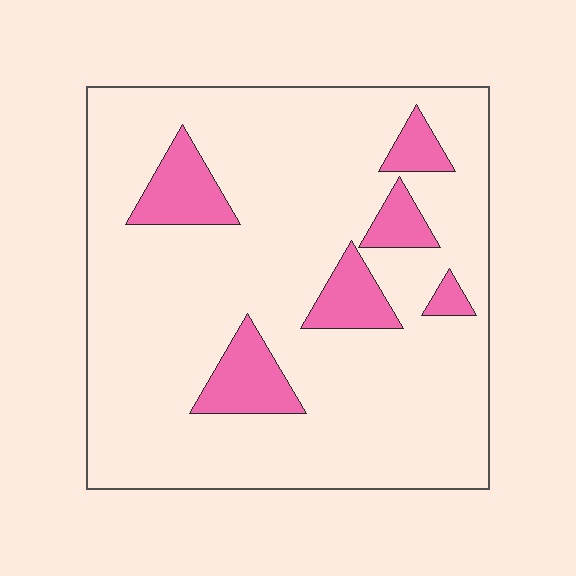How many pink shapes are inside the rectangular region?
6.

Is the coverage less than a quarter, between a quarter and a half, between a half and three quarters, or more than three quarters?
Less than a quarter.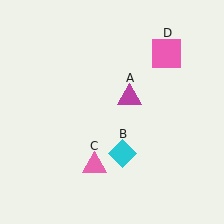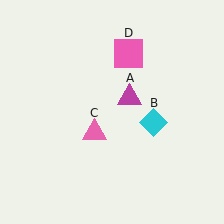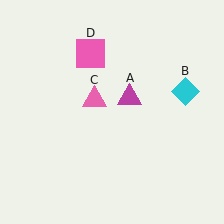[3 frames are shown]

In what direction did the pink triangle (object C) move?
The pink triangle (object C) moved up.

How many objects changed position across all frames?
3 objects changed position: cyan diamond (object B), pink triangle (object C), pink square (object D).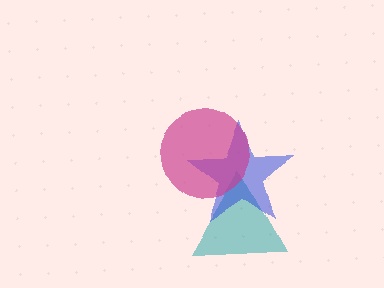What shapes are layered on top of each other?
The layered shapes are: a teal triangle, a blue star, a magenta circle.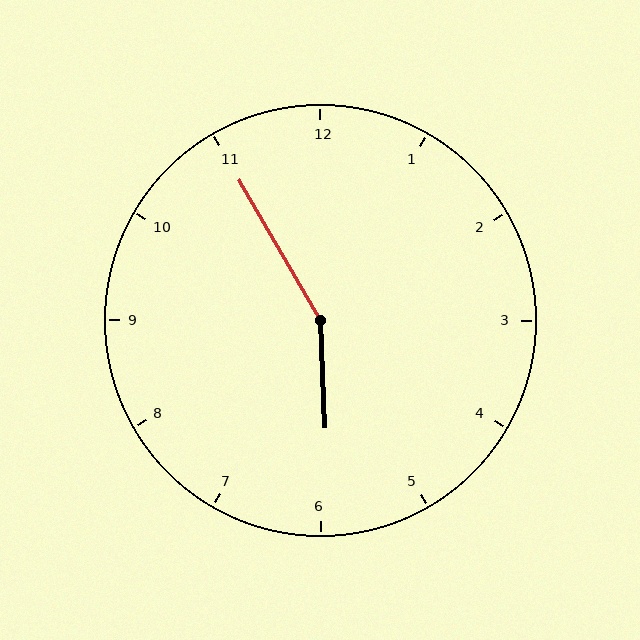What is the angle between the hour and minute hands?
Approximately 152 degrees.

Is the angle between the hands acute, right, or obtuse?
It is obtuse.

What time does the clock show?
5:55.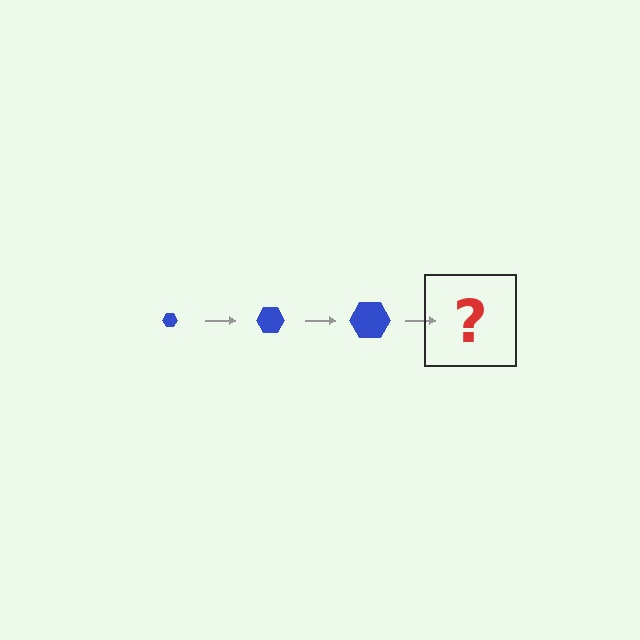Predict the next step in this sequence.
The next step is a blue hexagon, larger than the previous one.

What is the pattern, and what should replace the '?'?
The pattern is that the hexagon gets progressively larger each step. The '?' should be a blue hexagon, larger than the previous one.